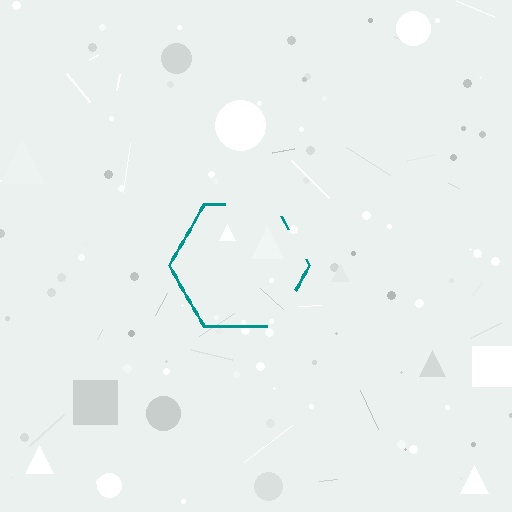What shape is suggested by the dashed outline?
The dashed outline suggests a hexagon.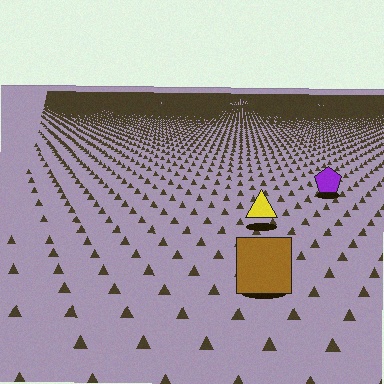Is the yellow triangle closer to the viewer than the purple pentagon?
Yes. The yellow triangle is closer — you can tell from the texture gradient: the ground texture is coarser near it.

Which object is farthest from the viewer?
The purple pentagon is farthest from the viewer. It appears smaller and the ground texture around it is denser.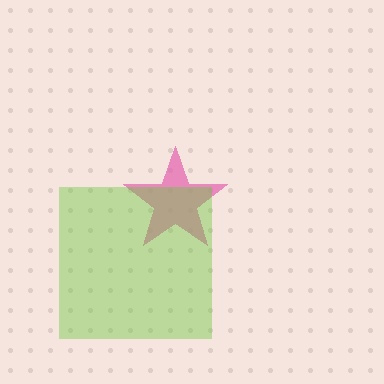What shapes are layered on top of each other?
The layered shapes are: a pink star, a lime square.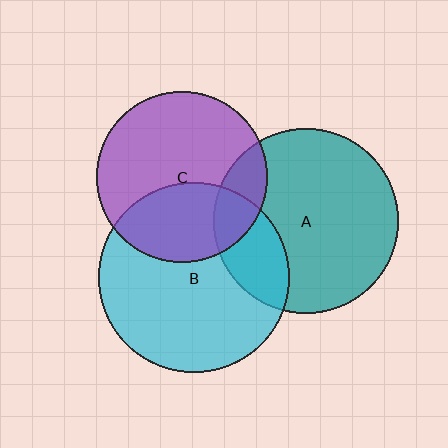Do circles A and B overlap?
Yes.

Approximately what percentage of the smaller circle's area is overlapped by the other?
Approximately 25%.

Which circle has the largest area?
Circle B (cyan).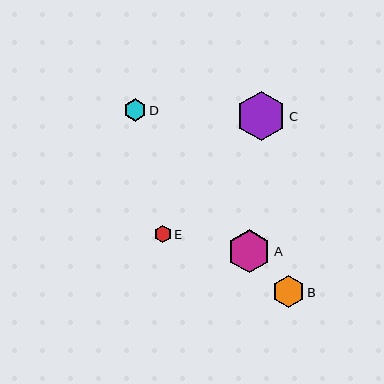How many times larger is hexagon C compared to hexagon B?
Hexagon C is approximately 1.5 times the size of hexagon B.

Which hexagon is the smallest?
Hexagon E is the smallest with a size of approximately 16 pixels.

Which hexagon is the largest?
Hexagon C is the largest with a size of approximately 49 pixels.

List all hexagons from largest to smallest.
From largest to smallest: C, A, B, D, E.